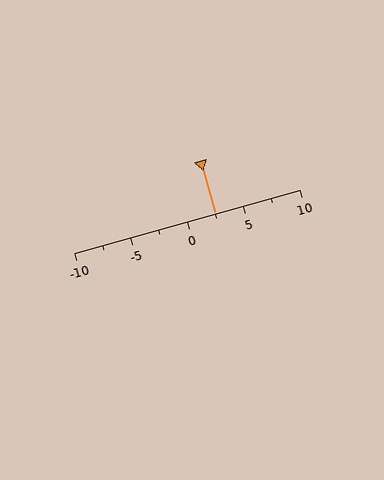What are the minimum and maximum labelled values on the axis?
The axis runs from -10 to 10.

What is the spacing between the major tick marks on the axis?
The major ticks are spaced 5 apart.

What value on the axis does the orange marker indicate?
The marker indicates approximately 2.5.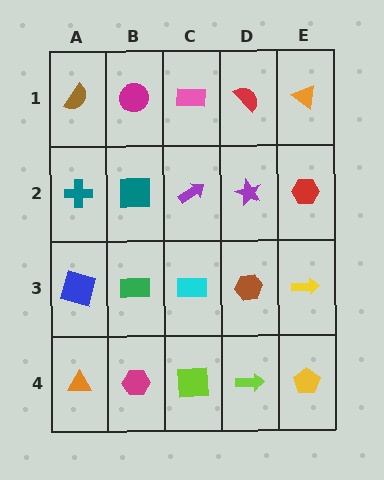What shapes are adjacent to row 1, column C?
A purple arrow (row 2, column C), a magenta circle (row 1, column B), a red semicircle (row 1, column D).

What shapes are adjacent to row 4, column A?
A blue square (row 3, column A), a magenta hexagon (row 4, column B).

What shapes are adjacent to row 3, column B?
A teal square (row 2, column B), a magenta hexagon (row 4, column B), a blue square (row 3, column A), a cyan rectangle (row 3, column C).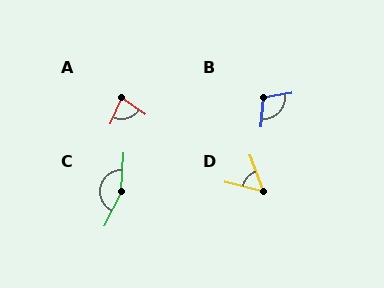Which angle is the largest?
C, at approximately 156 degrees.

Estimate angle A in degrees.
Approximately 78 degrees.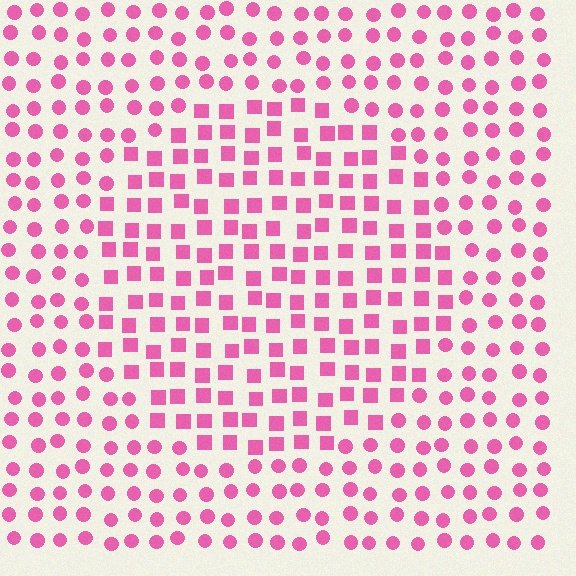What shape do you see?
I see a circle.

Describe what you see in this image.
The image is filled with small pink elements arranged in a uniform grid. A circle-shaped region contains squares, while the surrounding area contains circles. The boundary is defined purely by the change in element shape.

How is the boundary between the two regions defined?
The boundary is defined by a change in element shape: squares inside vs. circles outside. All elements share the same color and spacing.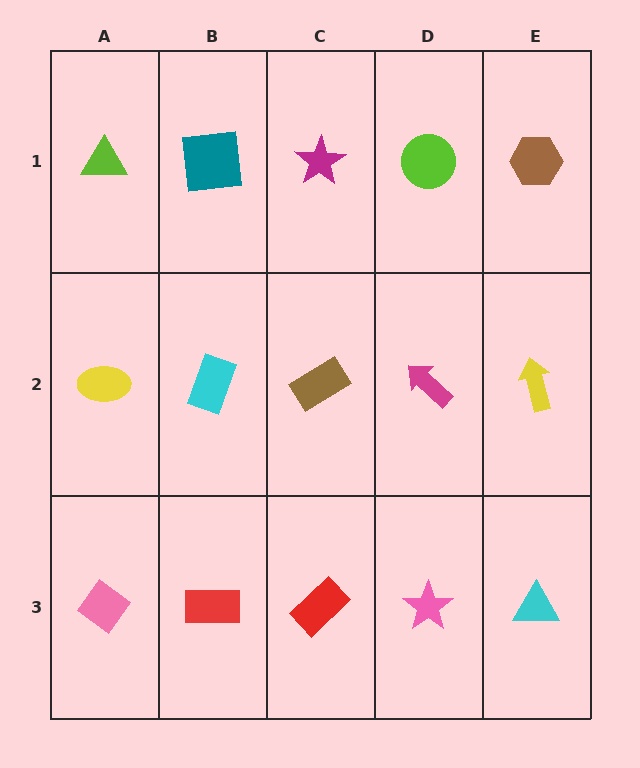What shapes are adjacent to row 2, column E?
A brown hexagon (row 1, column E), a cyan triangle (row 3, column E), a magenta arrow (row 2, column D).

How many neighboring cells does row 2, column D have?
4.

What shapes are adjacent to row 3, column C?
A brown rectangle (row 2, column C), a red rectangle (row 3, column B), a pink star (row 3, column D).